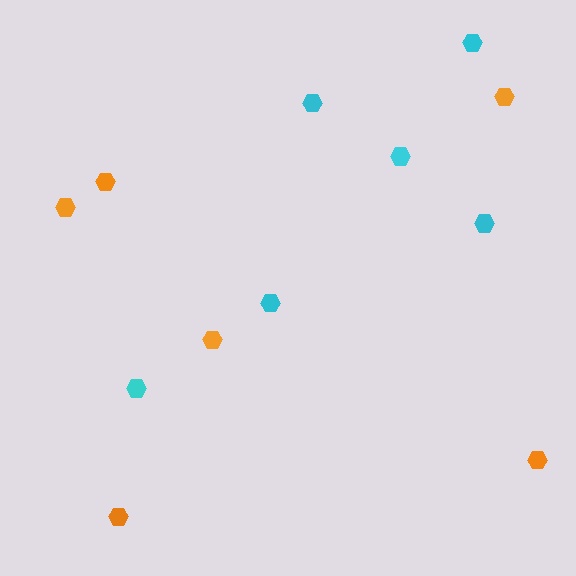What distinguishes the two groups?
There are 2 groups: one group of orange hexagons (6) and one group of cyan hexagons (6).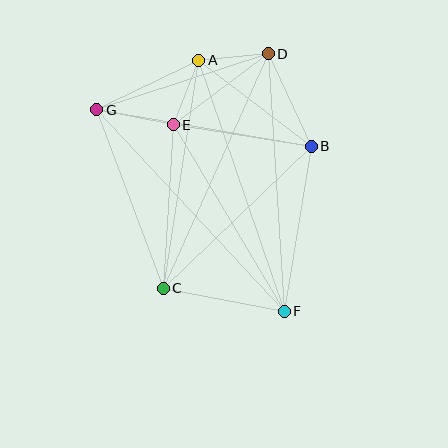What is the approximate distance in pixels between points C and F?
The distance between C and F is approximately 123 pixels.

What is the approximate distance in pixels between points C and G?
The distance between C and G is approximately 190 pixels.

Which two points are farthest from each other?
Points F and G are farthest from each other.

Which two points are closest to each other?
Points A and E are closest to each other.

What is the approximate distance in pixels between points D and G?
The distance between D and G is approximately 180 pixels.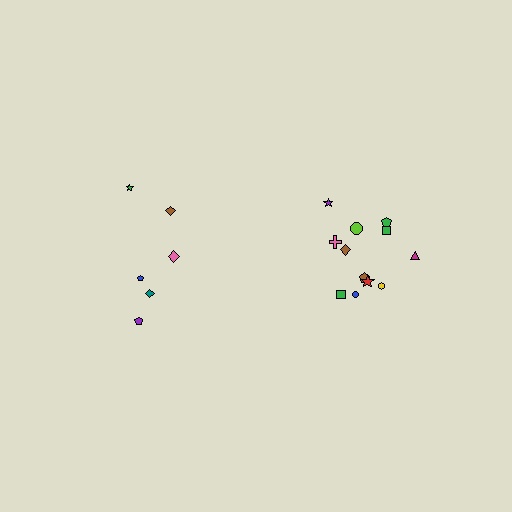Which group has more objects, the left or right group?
The right group.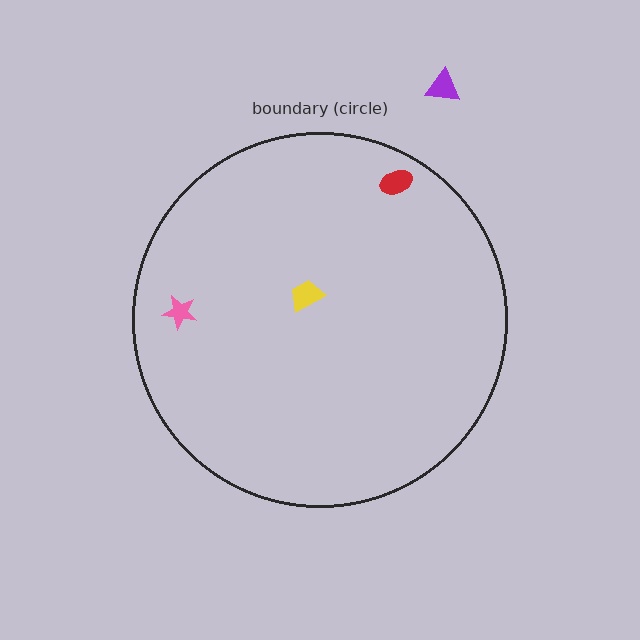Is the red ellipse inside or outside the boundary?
Inside.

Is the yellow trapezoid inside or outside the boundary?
Inside.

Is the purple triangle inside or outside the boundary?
Outside.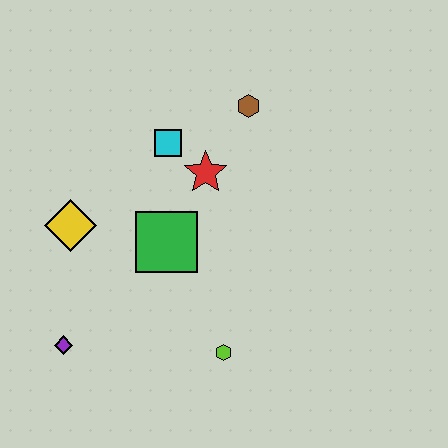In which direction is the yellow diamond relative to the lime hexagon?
The yellow diamond is to the left of the lime hexagon.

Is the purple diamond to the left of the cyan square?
Yes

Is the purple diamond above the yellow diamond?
No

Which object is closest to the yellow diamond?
The green square is closest to the yellow diamond.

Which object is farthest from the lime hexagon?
The brown hexagon is farthest from the lime hexagon.